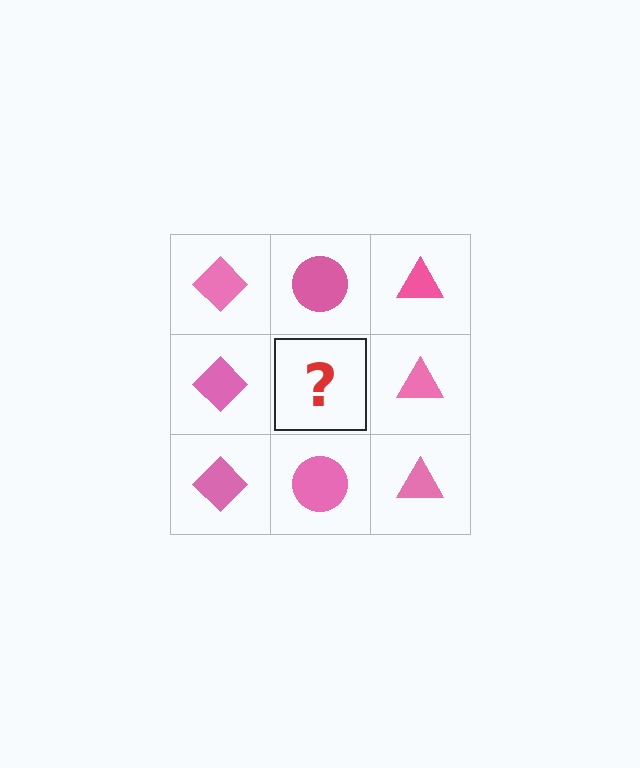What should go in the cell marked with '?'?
The missing cell should contain a pink circle.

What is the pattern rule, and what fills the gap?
The rule is that each column has a consistent shape. The gap should be filled with a pink circle.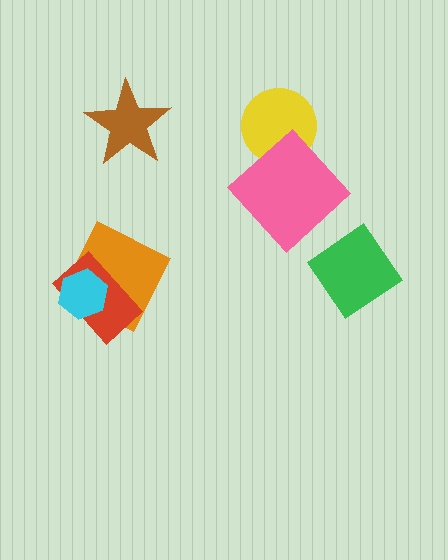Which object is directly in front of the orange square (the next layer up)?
The red rectangle is directly in front of the orange square.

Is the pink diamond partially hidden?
No, no other shape covers it.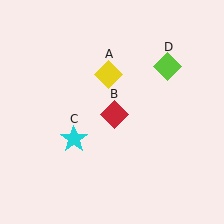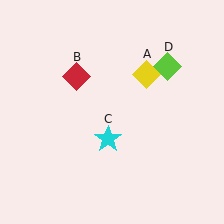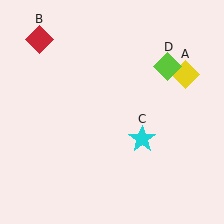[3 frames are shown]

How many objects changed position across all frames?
3 objects changed position: yellow diamond (object A), red diamond (object B), cyan star (object C).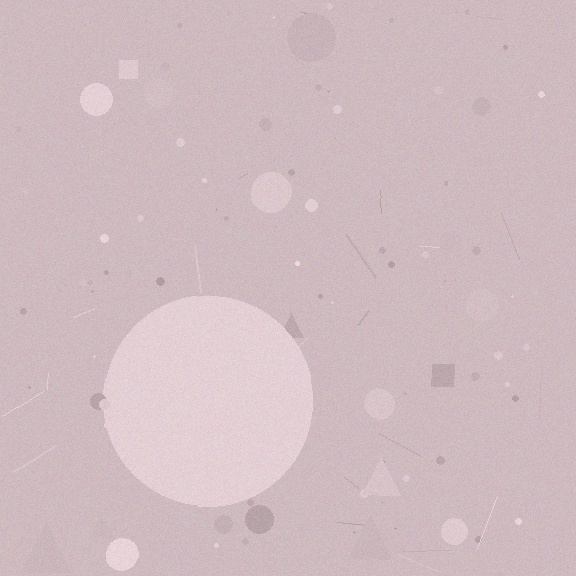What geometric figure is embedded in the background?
A circle is embedded in the background.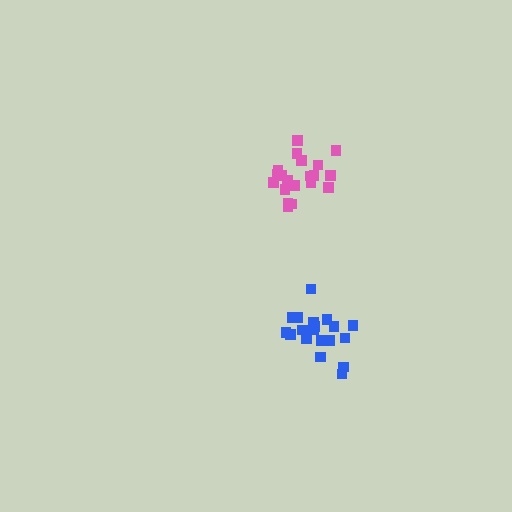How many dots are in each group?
Group 1: 19 dots, Group 2: 20 dots (39 total).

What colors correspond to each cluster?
The clusters are colored: blue, pink.